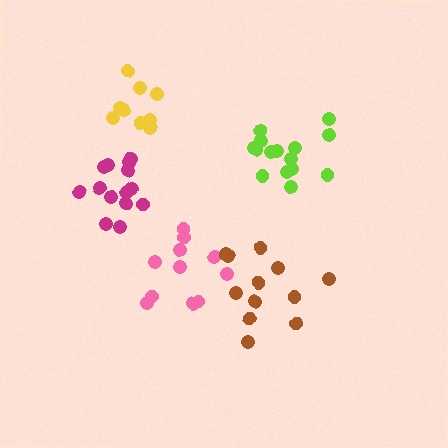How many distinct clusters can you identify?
There are 5 distinct clusters.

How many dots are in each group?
Group 1: 11 dots, Group 2: 15 dots, Group 3: 9 dots, Group 4: 12 dots, Group 5: 14 dots (61 total).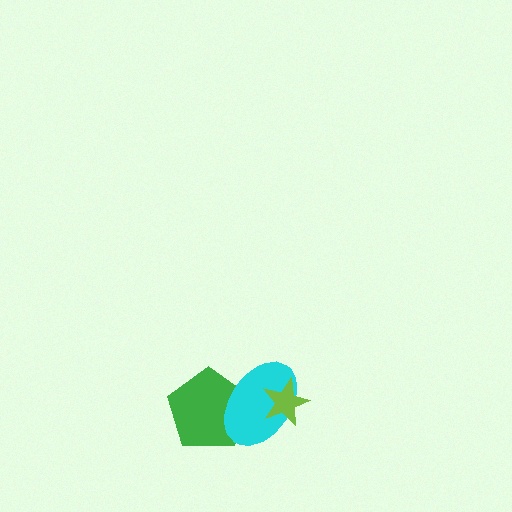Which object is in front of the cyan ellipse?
The lime star is in front of the cyan ellipse.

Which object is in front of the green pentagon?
The cyan ellipse is in front of the green pentagon.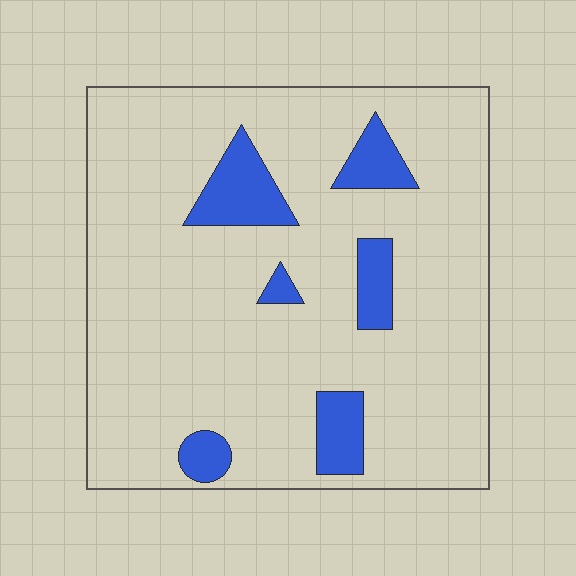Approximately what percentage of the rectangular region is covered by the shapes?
Approximately 10%.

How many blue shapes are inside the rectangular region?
6.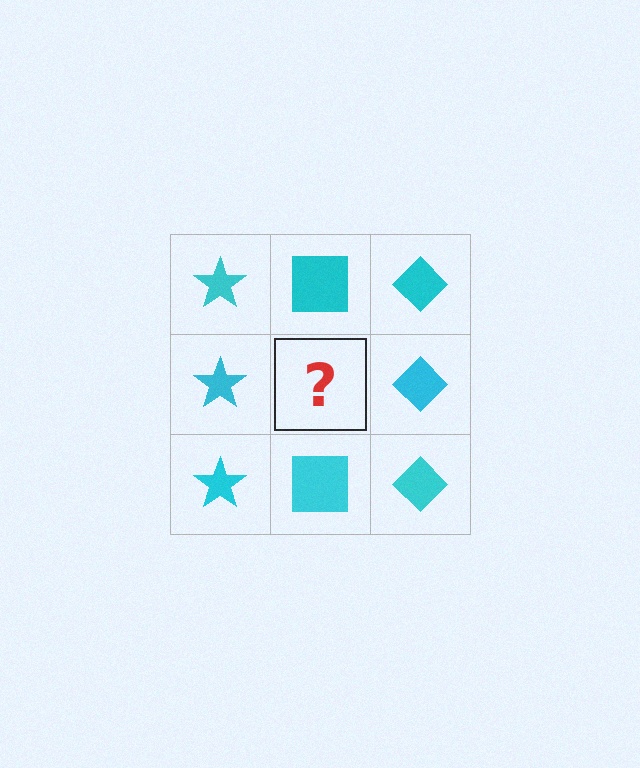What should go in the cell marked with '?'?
The missing cell should contain a cyan square.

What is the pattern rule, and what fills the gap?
The rule is that each column has a consistent shape. The gap should be filled with a cyan square.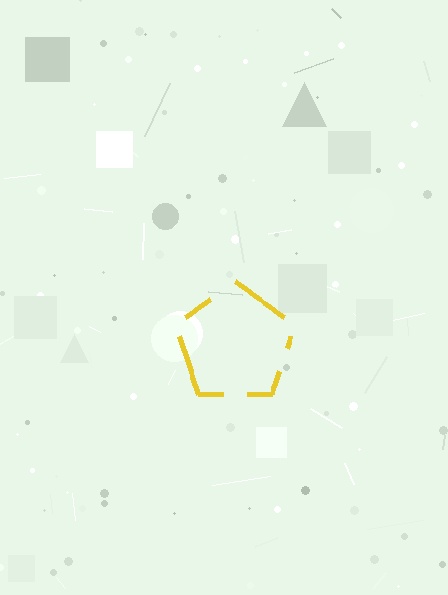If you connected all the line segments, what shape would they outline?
They would outline a pentagon.